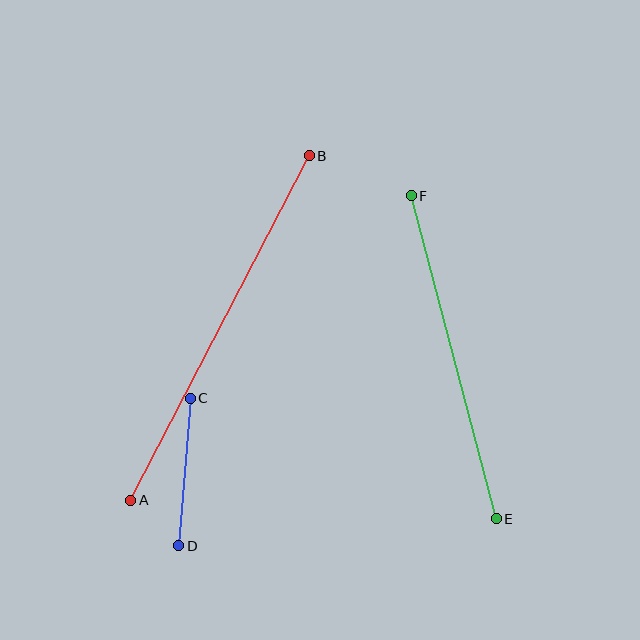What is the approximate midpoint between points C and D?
The midpoint is at approximately (184, 472) pixels.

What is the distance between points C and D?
The distance is approximately 148 pixels.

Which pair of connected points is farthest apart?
Points A and B are farthest apart.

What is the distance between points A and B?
The distance is approximately 388 pixels.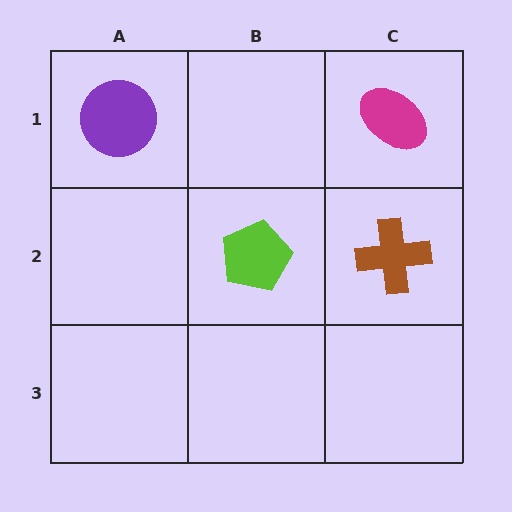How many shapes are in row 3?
0 shapes.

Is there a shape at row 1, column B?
No, that cell is empty.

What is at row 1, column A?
A purple circle.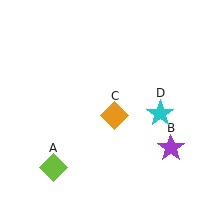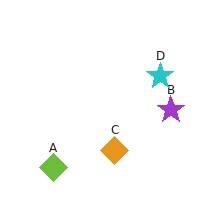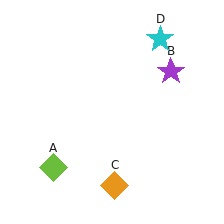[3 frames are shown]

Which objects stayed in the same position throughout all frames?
Lime diamond (object A) remained stationary.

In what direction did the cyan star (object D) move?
The cyan star (object D) moved up.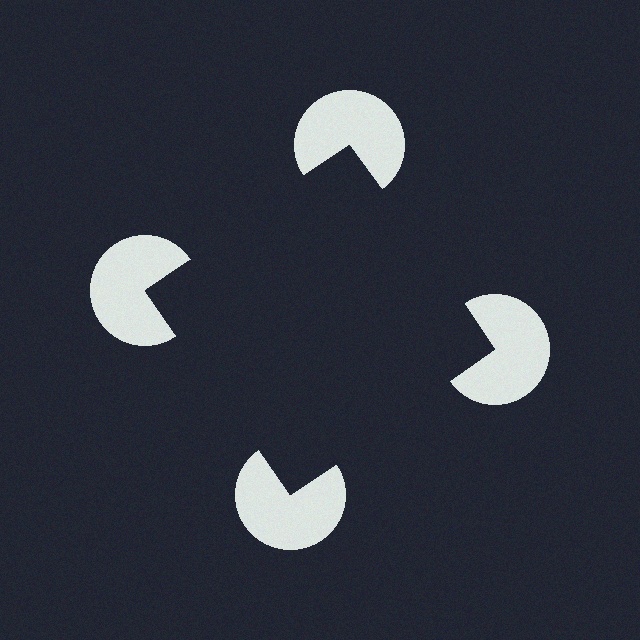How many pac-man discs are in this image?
There are 4 — one at each vertex of the illusory square.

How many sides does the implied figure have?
4 sides.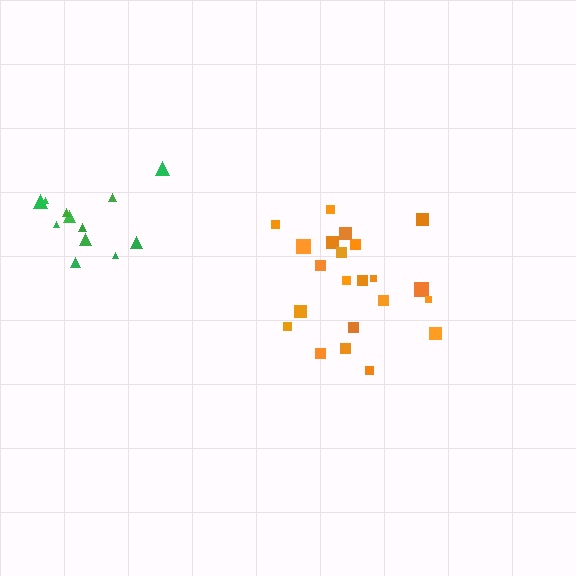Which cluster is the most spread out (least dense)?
Orange.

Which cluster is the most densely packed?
Green.